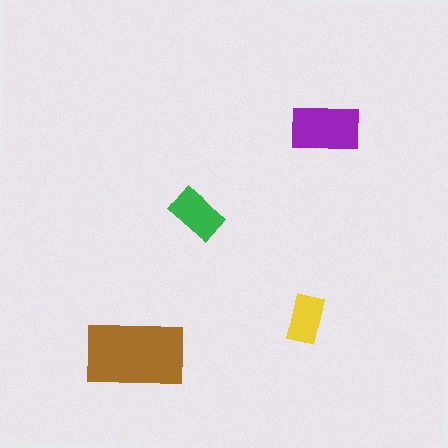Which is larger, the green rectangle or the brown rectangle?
The brown one.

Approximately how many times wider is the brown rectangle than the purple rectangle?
About 1.5 times wider.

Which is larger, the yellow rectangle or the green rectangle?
The green one.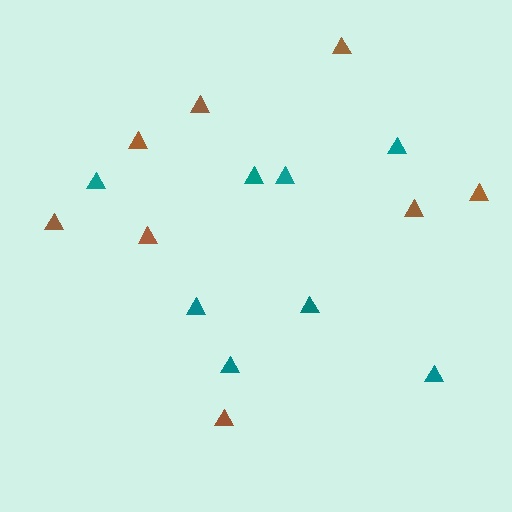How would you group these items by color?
There are 2 groups: one group of brown triangles (8) and one group of teal triangles (8).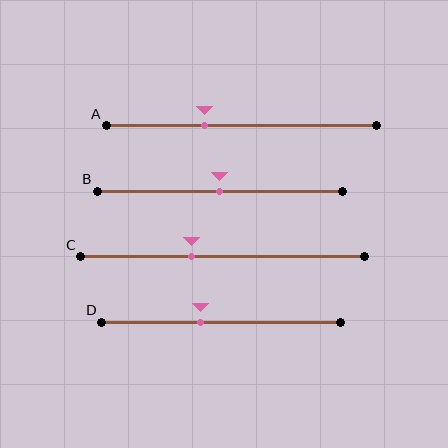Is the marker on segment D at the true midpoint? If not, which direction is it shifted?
No, the marker on segment D is shifted to the left by about 9% of the segment length.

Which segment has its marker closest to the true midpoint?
Segment B has its marker closest to the true midpoint.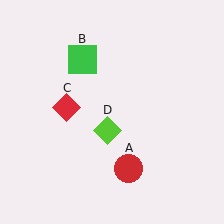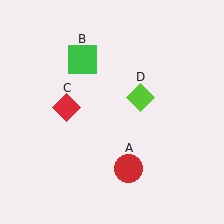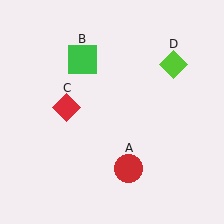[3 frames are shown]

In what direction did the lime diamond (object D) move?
The lime diamond (object D) moved up and to the right.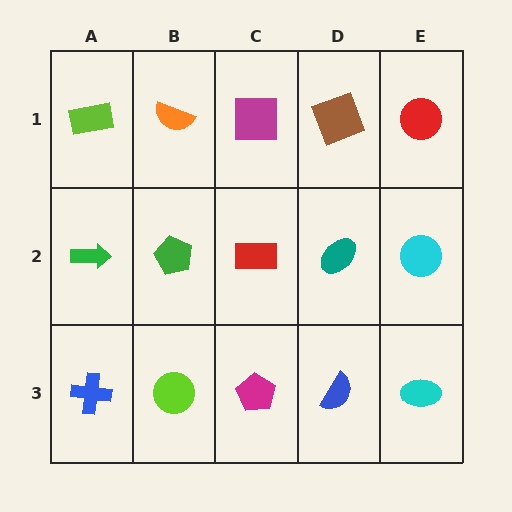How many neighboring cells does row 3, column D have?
3.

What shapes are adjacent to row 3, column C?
A red rectangle (row 2, column C), a lime circle (row 3, column B), a blue semicircle (row 3, column D).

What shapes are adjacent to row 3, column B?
A green pentagon (row 2, column B), a blue cross (row 3, column A), a magenta pentagon (row 3, column C).